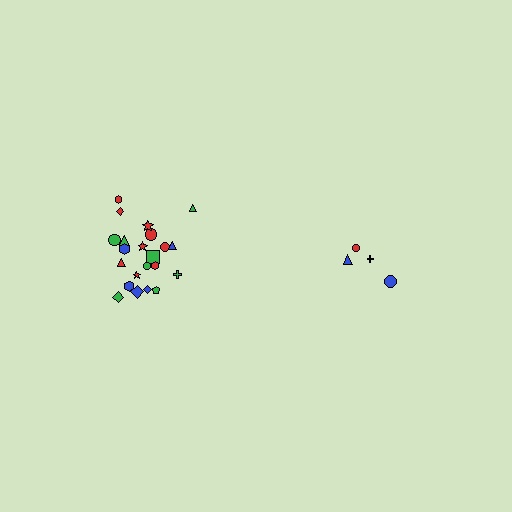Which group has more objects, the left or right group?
The left group.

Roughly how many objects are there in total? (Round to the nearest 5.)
Roughly 25 objects in total.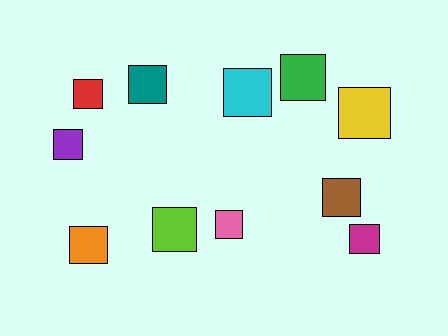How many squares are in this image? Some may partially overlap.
There are 11 squares.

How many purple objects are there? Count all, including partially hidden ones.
There is 1 purple object.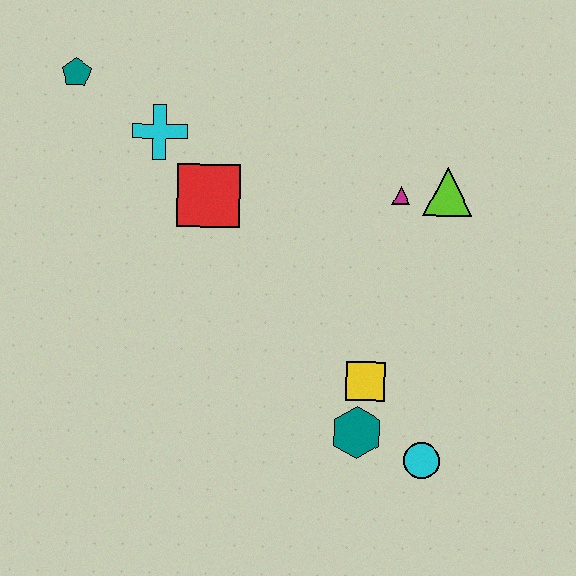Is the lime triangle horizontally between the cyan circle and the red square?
No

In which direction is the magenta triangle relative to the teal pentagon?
The magenta triangle is to the right of the teal pentagon.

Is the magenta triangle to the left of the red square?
No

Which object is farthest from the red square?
The cyan circle is farthest from the red square.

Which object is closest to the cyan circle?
The teal hexagon is closest to the cyan circle.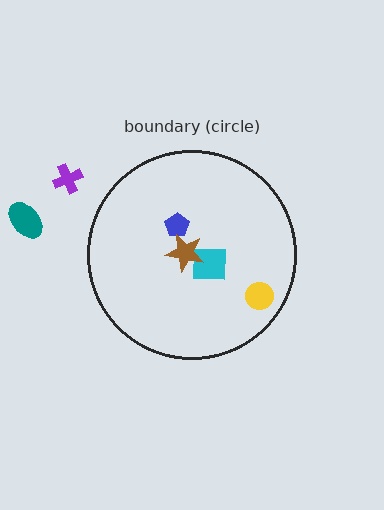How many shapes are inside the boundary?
4 inside, 2 outside.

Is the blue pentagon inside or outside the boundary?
Inside.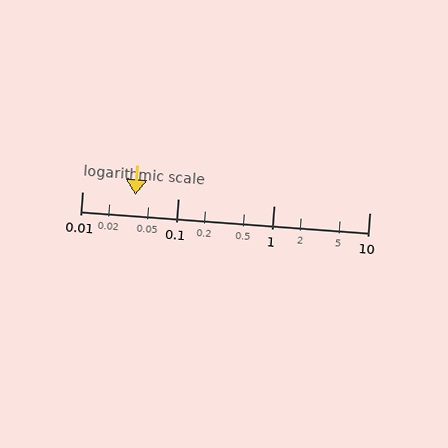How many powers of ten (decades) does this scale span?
The scale spans 3 decades, from 0.01 to 10.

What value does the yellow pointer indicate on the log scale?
The pointer indicates approximately 0.036.